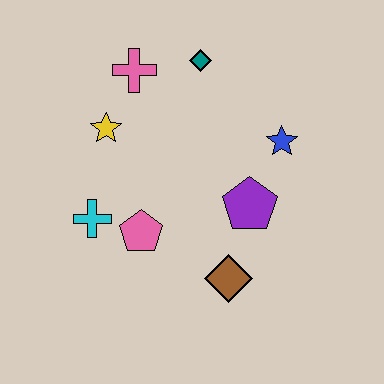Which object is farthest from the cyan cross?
The blue star is farthest from the cyan cross.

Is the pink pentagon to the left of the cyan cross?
No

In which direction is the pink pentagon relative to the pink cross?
The pink pentagon is below the pink cross.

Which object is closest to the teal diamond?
The pink cross is closest to the teal diamond.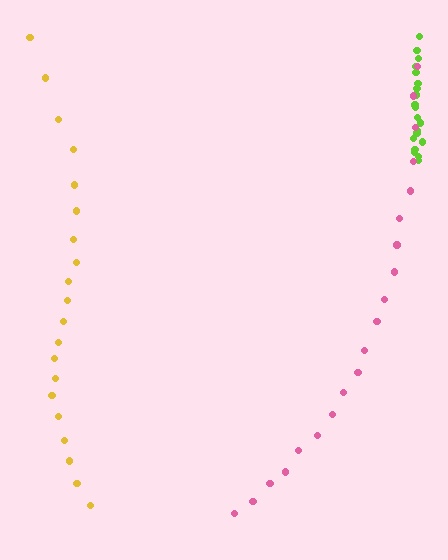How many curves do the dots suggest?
There are 3 distinct paths.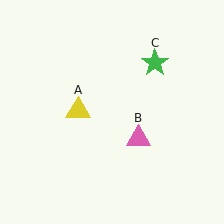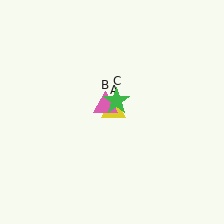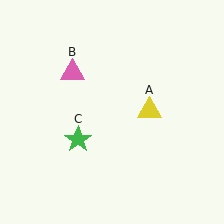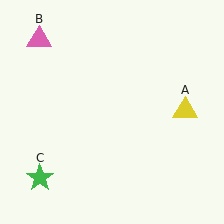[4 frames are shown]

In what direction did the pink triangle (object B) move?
The pink triangle (object B) moved up and to the left.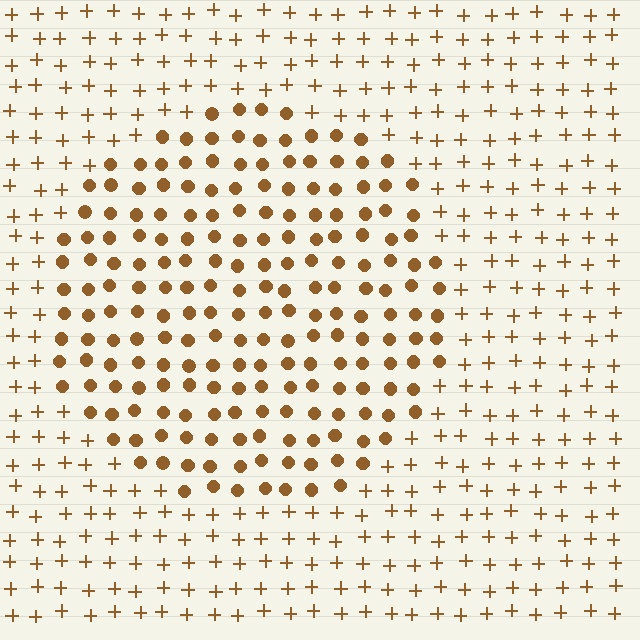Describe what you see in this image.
The image is filled with small brown elements arranged in a uniform grid. A circle-shaped region contains circles, while the surrounding area contains plus signs. The boundary is defined purely by the change in element shape.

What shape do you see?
I see a circle.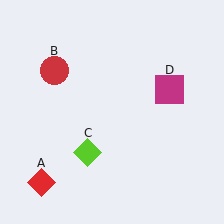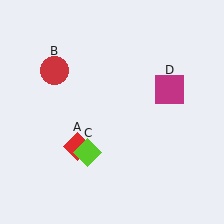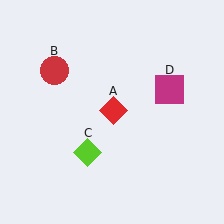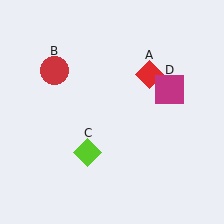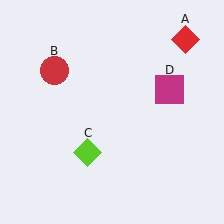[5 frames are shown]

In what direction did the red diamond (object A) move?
The red diamond (object A) moved up and to the right.